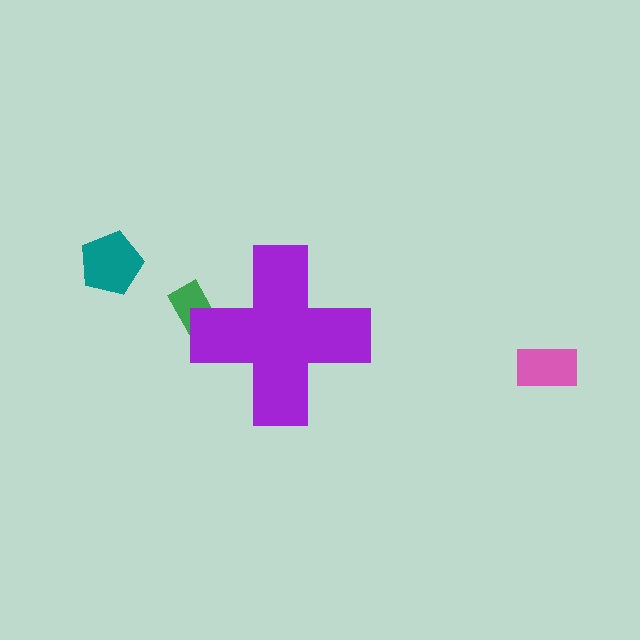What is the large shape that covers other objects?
A purple cross.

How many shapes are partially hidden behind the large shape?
1 shape is partially hidden.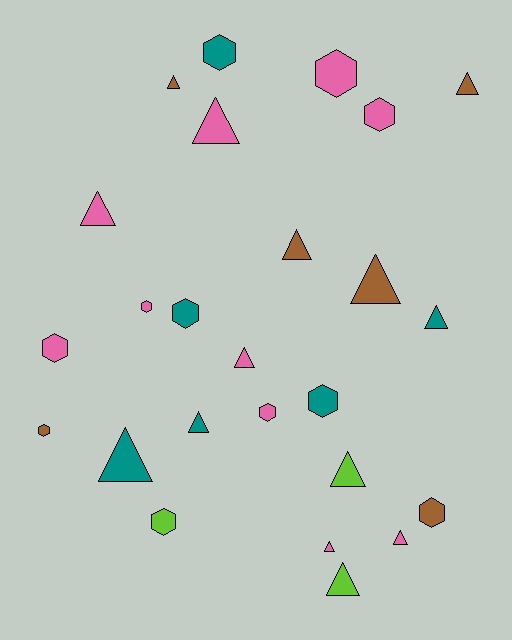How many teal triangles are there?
There are 3 teal triangles.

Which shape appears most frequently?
Triangle, with 14 objects.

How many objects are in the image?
There are 25 objects.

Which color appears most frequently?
Pink, with 10 objects.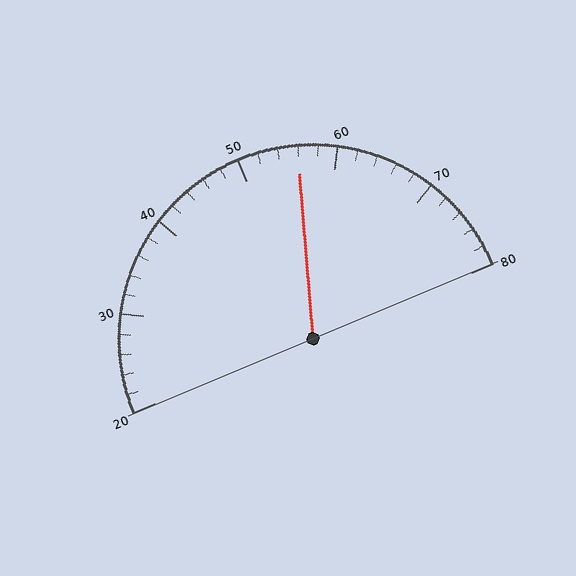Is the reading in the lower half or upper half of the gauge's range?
The reading is in the upper half of the range (20 to 80).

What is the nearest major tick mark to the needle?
The nearest major tick mark is 60.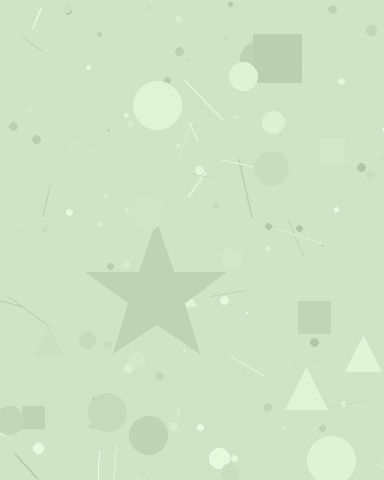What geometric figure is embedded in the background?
A star is embedded in the background.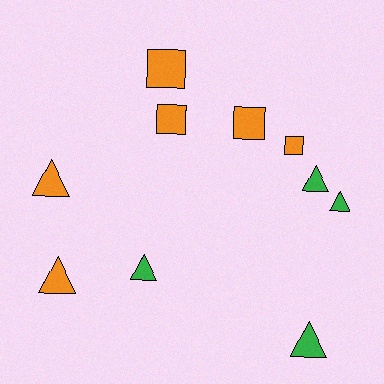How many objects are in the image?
There are 10 objects.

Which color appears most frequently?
Orange, with 6 objects.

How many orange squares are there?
There are 4 orange squares.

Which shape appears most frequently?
Triangle, with 6 objects.